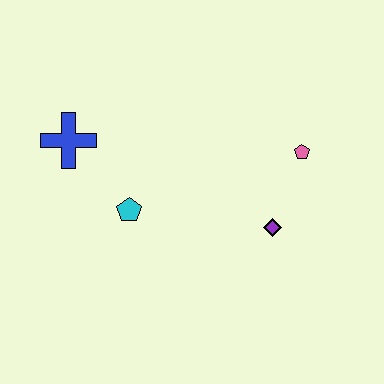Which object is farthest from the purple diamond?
The blue cross is farthest from the purple diamond.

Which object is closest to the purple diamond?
The pink pentagon is closest to the purple diamond.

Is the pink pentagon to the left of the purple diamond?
No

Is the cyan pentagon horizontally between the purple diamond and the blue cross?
Yes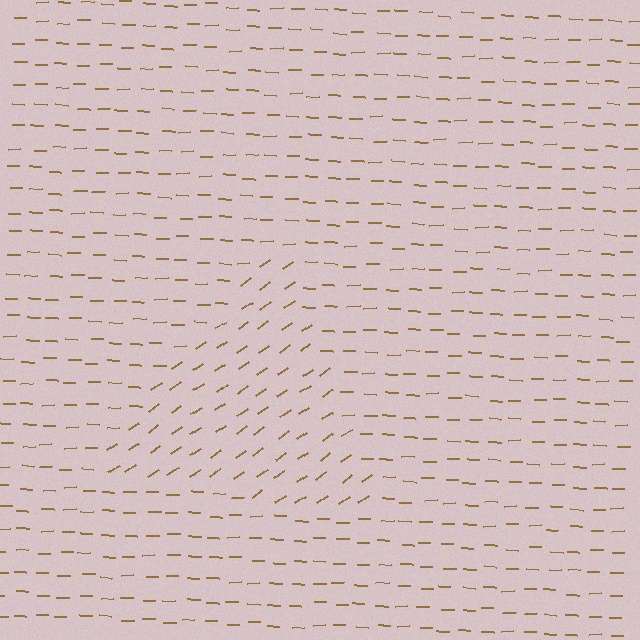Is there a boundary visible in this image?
Yes, there is a texture boundary formed by a change in line orientation.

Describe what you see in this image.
The image is filled with small brown line segments. A triangle region in the image has lines oriented differently from the surrounding lines, creating a visible texture boundary.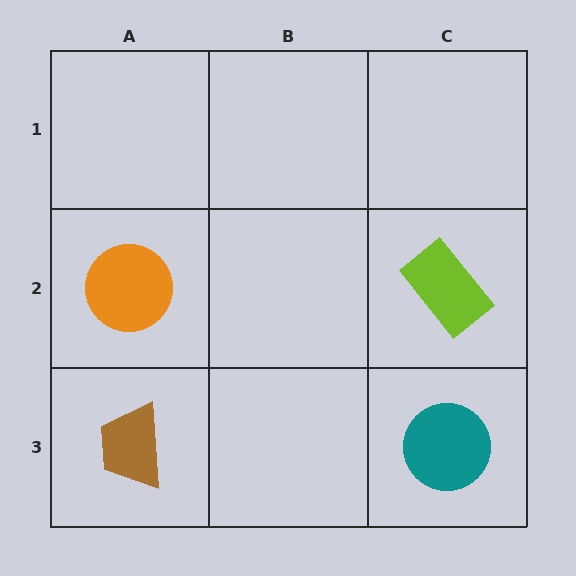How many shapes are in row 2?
2 shapes.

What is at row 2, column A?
An orange circle.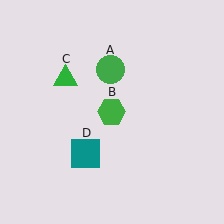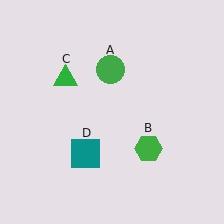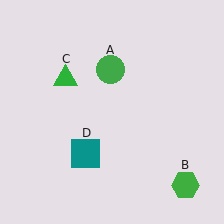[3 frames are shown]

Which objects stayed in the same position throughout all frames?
Green circle (object A) and green triangle (object C) and teal square (object D) remained stationary.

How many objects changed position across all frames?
1 object changed position: green hexagon (object B).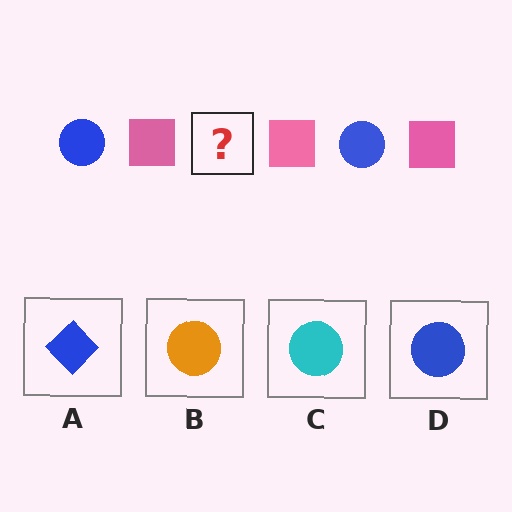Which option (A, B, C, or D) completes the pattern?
D.